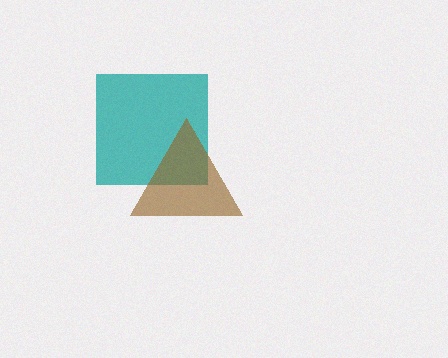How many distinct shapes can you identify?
There are 2 distinct shapes: a teal square, a brown triangle.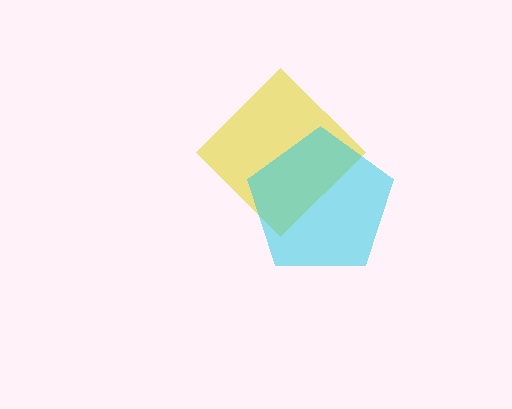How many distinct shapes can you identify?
There are 2 distinct shapes: a yellow diamond, a cyan pentagon.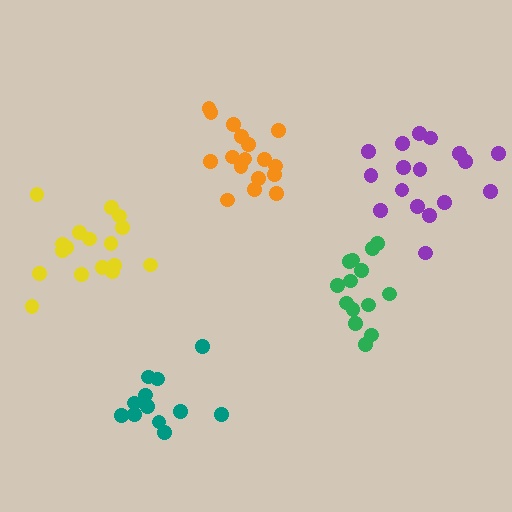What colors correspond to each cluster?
The clusters are colored: teal, orange, green, yellow, purple.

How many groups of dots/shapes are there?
There are 5 groups.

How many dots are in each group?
Group 1: 12 dots, Group 2: 17 dots, Group 3: 14 dots, Group 4: 17 dots, Group 5: 17 dots (77 total).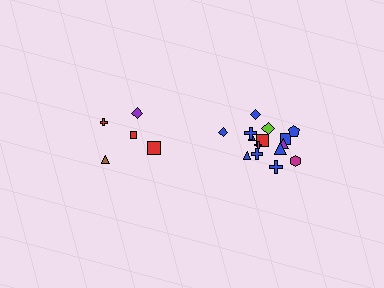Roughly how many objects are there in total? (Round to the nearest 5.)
Roughly 20 objects in total.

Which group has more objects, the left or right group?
The right group.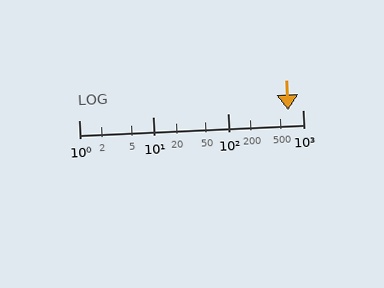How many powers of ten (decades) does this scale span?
The scale spans 3 decades, from 1 to 1000.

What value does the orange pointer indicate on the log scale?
The pointer indicates approximately 630.